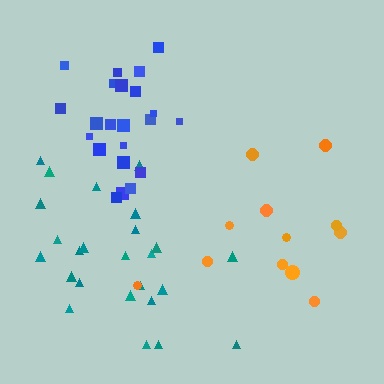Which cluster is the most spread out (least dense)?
Orange.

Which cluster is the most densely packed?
Blue.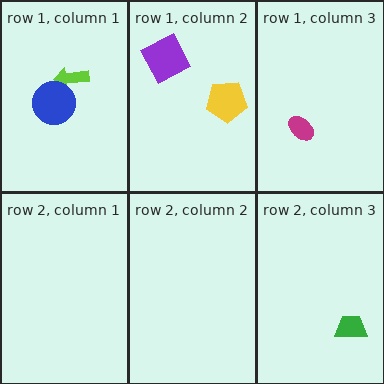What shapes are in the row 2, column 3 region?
The green trapezoid.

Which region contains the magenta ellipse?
The row 1, column 3 region.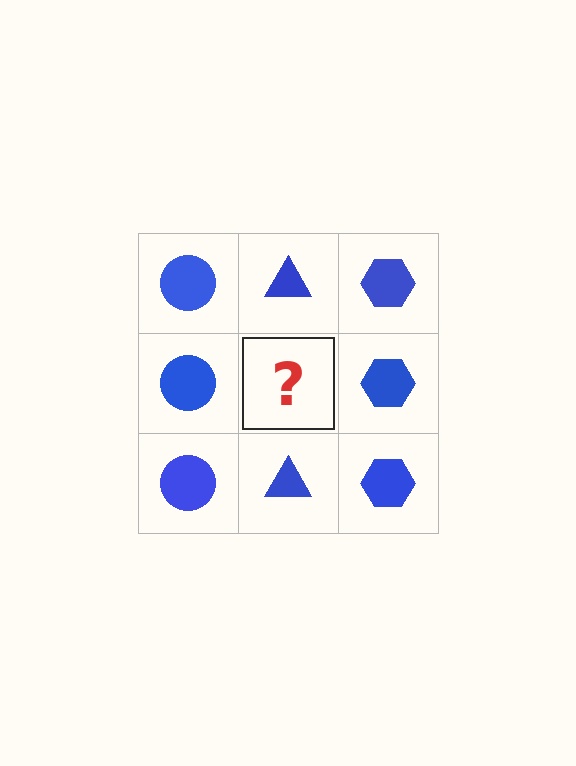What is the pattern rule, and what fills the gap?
The rule is that each column has a consistent shape. The gap should be filled with a blue triangle.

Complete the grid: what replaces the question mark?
The question mark should be replaced with a blue triangle.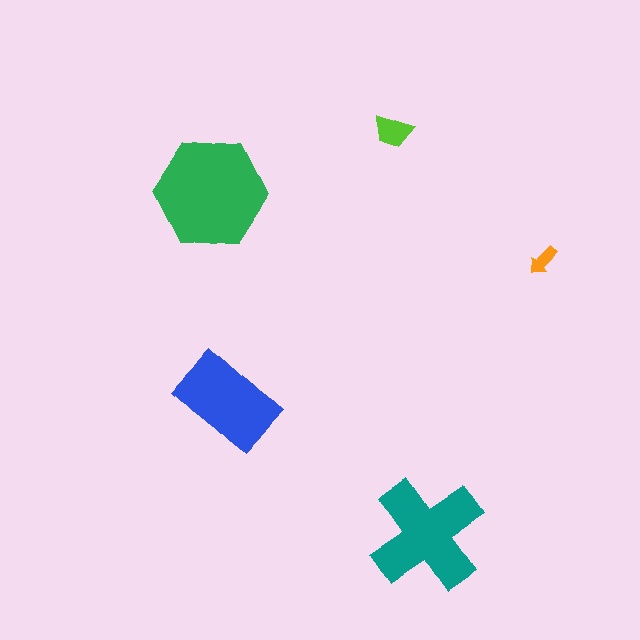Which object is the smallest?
The orange arrow.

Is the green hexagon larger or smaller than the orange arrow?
Larger.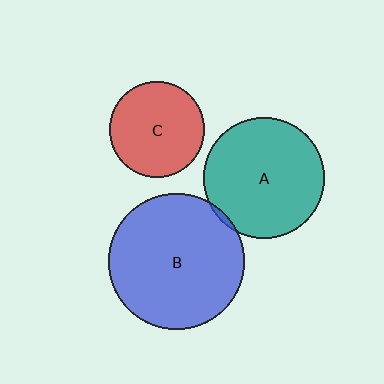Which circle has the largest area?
Circle B (blue).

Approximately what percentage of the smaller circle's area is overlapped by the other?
Approximately 5%.